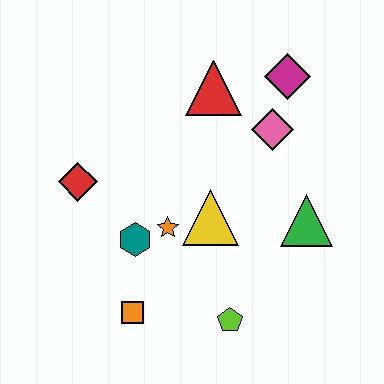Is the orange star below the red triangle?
Yes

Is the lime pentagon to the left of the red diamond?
No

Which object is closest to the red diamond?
The teal hexagon is closest to the red diamond.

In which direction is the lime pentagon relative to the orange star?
The lime pentagon is below the orange star.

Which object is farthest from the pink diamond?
The orange square is farthest from the pink diamond.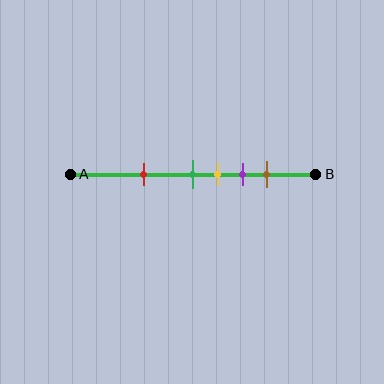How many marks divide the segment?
There are 5 marks dividing the segment.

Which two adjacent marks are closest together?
The green and yellow marks are the closest adjacent pair.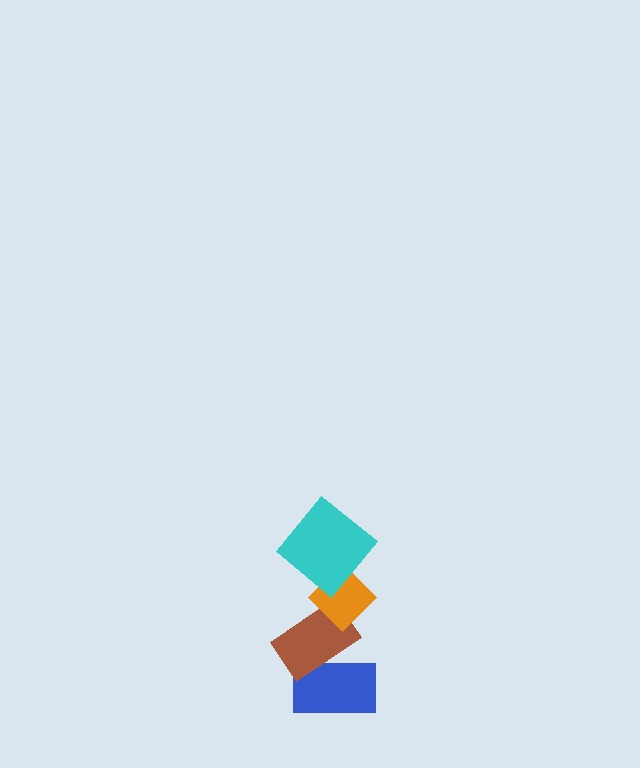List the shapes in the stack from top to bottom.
From top to bottom: the cyan diamond, the orange diamond, the brown rectangle, the blue rectangle.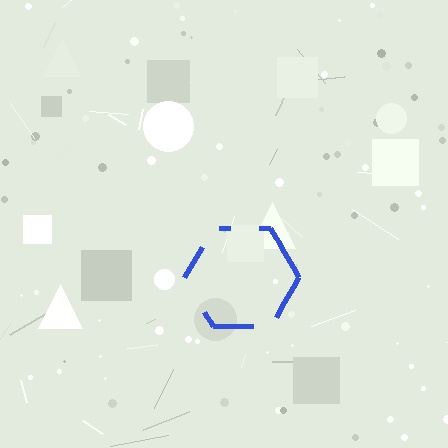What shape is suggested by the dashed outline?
The dashed outline suggests a hexagon.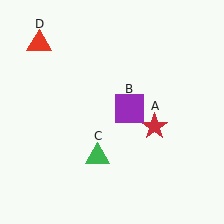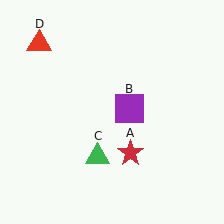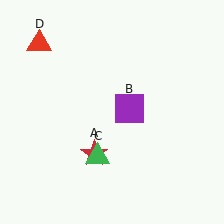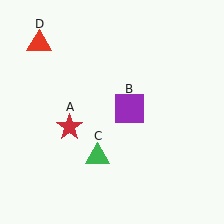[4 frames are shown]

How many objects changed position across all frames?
1 object changed position: red star (object A).